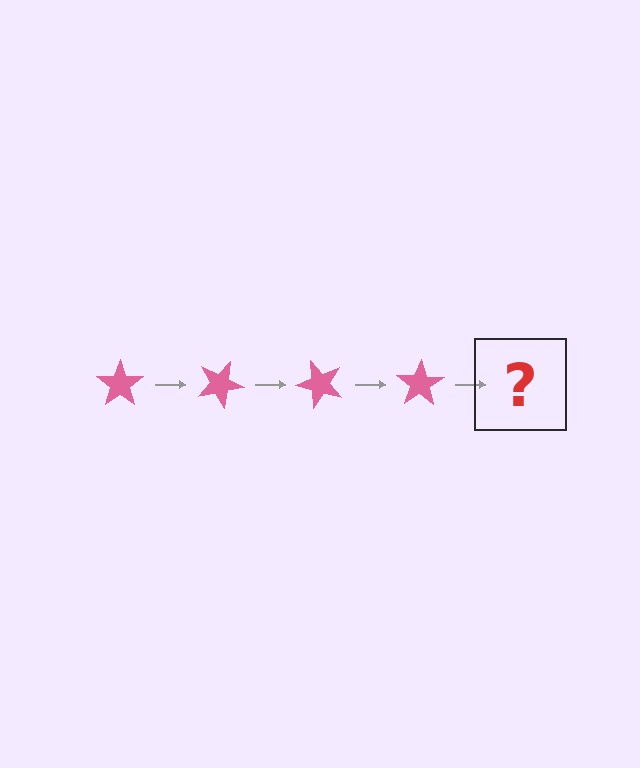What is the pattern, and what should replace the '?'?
The pattern is that the star rotates 25 degrees each step. The '?' should be a pink star rotated 100 degrees.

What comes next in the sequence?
The next element should be a pink star rotated 100 degrees.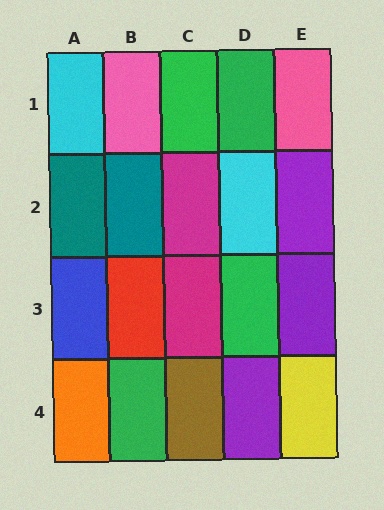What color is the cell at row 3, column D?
Green.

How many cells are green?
4 cells are green.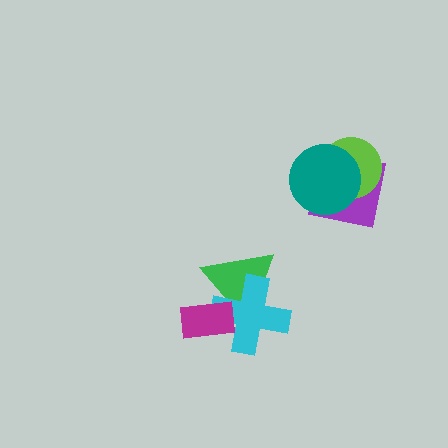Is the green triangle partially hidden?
Yes, it is partially covered by another shape.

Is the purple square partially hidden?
Yes, it is partially covered by another shape.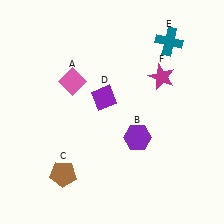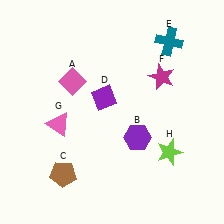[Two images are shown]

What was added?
A pink triangle (G), a lime star (H) were added in Image 2.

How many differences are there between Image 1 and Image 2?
There are 2 differences between the two images.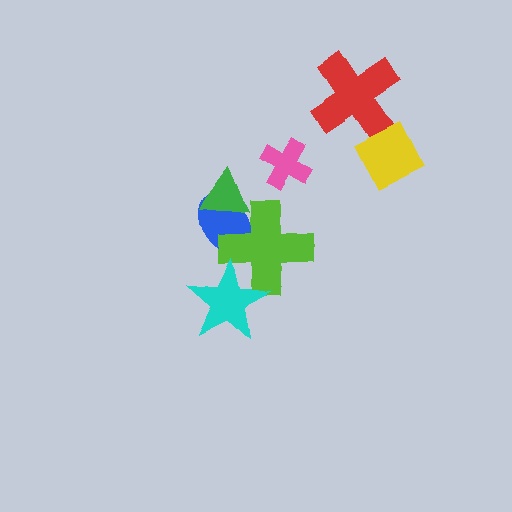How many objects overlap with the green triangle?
2 objects overlap with the green triangle.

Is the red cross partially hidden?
Yes, it is partially covered by another shape.